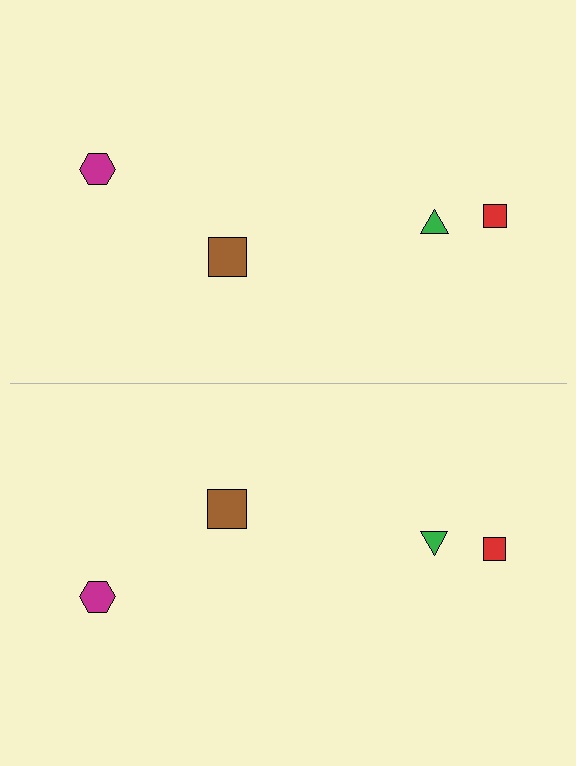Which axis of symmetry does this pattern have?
The pattern has a horizontal axis of symmetry running through the center of the image.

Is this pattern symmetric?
Yes, this pattern has bilateral (reflection) symmetry.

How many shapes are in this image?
There are 8 shapes in this image.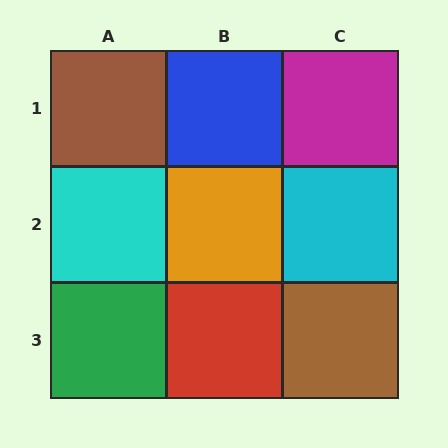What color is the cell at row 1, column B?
Blue.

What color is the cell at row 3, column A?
Green.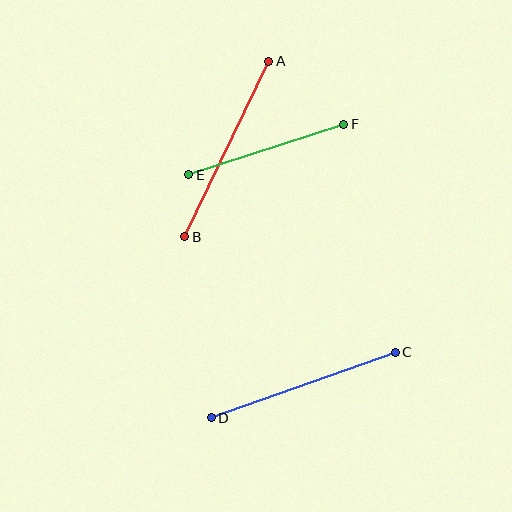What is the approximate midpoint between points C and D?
The midpoint is at approximately (303, 385) pixels.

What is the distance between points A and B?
The distance is approximately 195 pixels.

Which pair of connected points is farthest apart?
Points C and D are farthest apart.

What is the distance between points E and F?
The distance is approximately 163 pixels.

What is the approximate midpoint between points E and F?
The midpoint is at approximately (266, 150) pixels.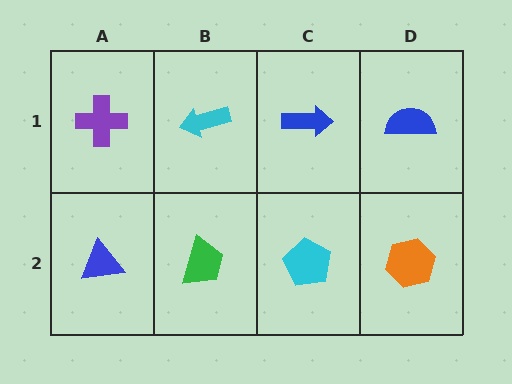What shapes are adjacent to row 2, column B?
A cyan arrow (row 1, column B), a blue triangle (row 2, column A), a cyan pentagon (row 2, column C).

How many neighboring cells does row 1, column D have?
2.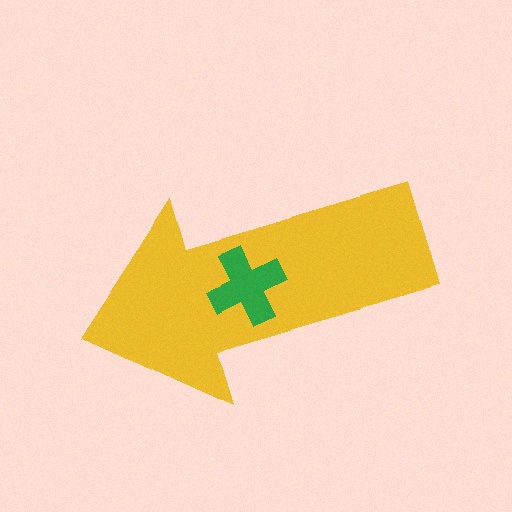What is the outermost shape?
The yellow arrow.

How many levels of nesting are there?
2.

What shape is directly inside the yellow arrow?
The green cross.